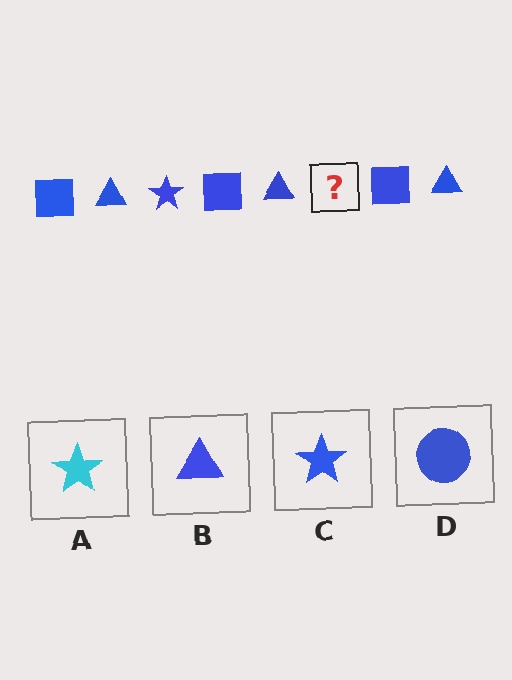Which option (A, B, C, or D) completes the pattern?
C.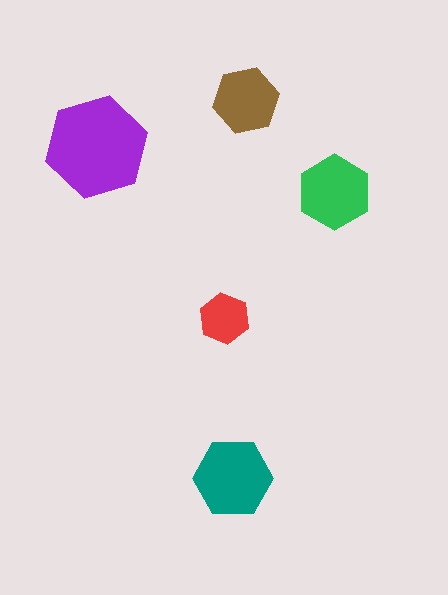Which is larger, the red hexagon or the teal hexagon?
The teal one.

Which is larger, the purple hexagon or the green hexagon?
The purple one.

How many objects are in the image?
There are 5 objects in the image.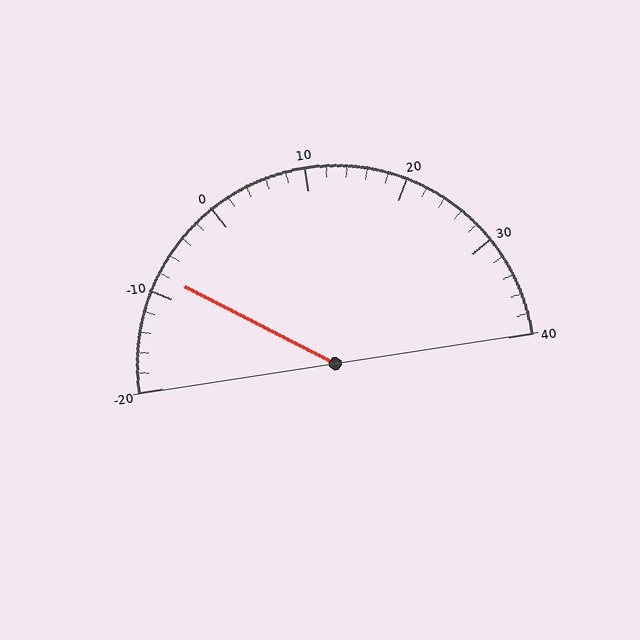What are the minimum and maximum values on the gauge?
The gauge ranges from -20 to 40.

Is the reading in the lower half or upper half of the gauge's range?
The reading is in the lower half of the range (-20 to 40).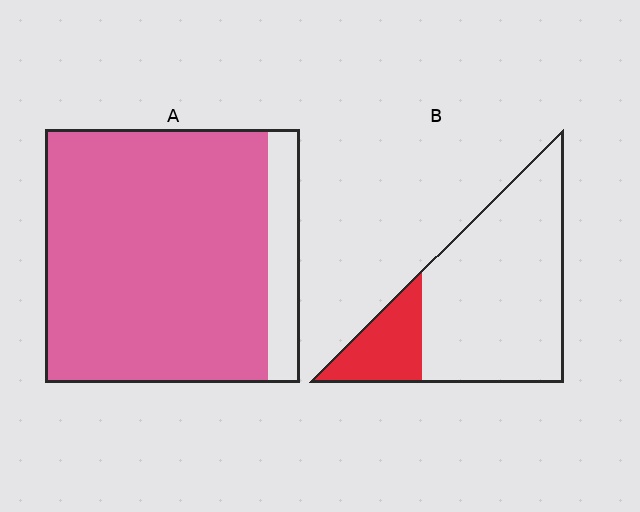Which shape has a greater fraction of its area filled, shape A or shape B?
Shape A.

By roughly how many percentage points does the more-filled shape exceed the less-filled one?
By roughly 70 percentage points (A over B).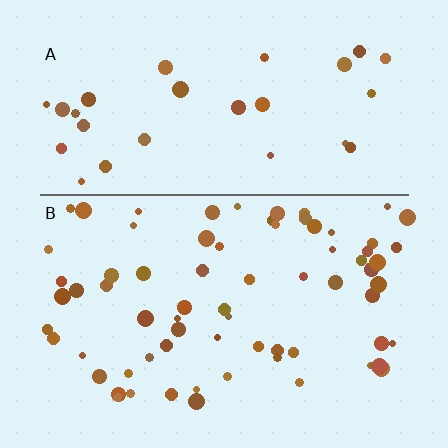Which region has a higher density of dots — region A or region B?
B (the bottom).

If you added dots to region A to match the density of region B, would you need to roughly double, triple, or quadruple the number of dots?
Approximately double.